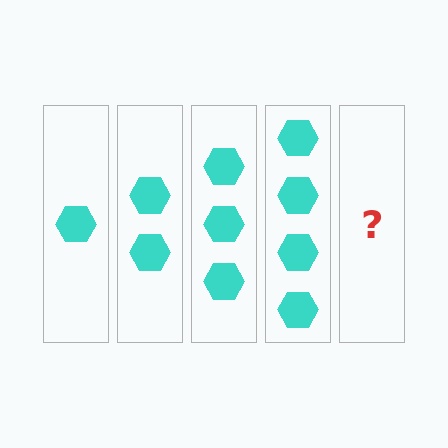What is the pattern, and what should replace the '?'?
The pattern is that each step adds one more hexagon. The '?' should be 5 hexagons.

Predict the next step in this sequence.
The next step is 5 hexagons.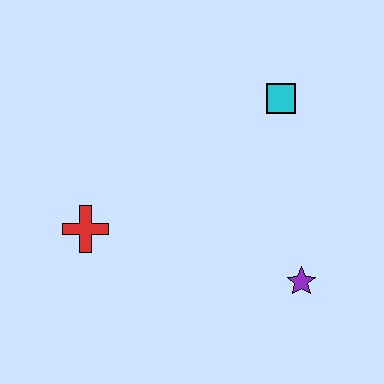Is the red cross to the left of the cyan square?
Yes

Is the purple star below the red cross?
Yes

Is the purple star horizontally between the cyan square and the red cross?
No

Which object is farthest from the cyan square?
The red cross is farthest from the cyan square.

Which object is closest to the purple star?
The cyan square is closest to the purple star.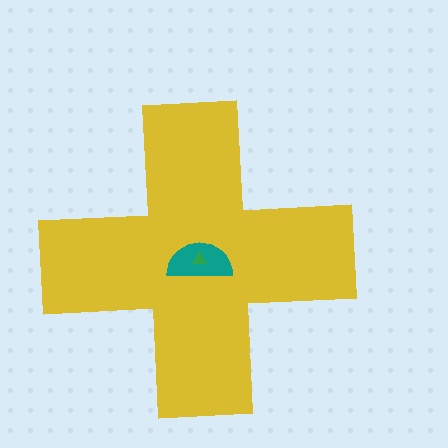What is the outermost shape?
The yellow cross.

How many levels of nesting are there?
3.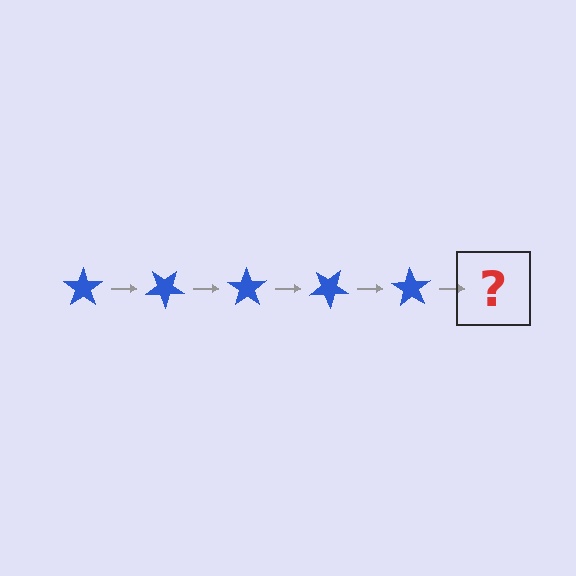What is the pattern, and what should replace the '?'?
The pattern is that the star rotates 35 degrees each step. The '?' should be a blue star rotated 175 degrees.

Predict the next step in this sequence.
The next step is a blue star rotated 175 degrees.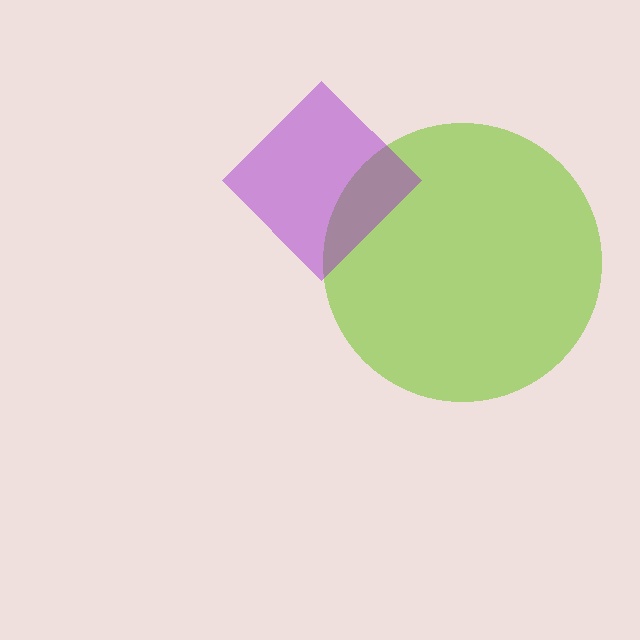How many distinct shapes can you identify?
There are 2 distinct shapes: a lime circle, a purple diamond.